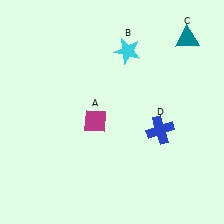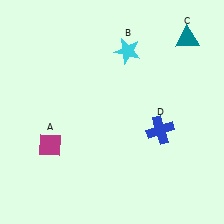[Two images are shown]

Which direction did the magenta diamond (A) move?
The magenta diamond (A) moved left.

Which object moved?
The magenta diamond (A) moved left.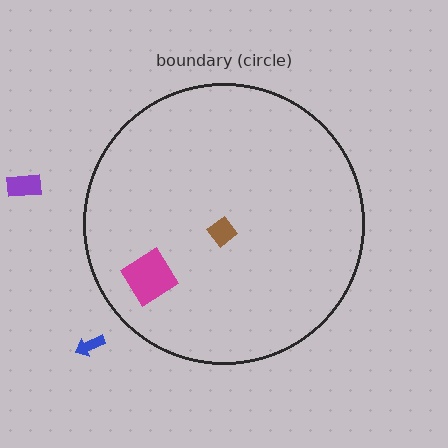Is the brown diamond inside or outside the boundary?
Inside.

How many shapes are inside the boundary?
2 inside, 2 outside.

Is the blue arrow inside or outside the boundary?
Outside.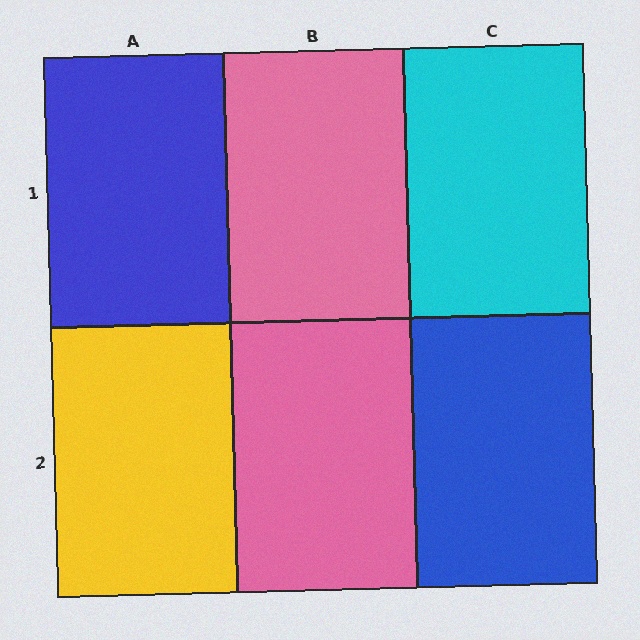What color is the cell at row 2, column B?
Pink.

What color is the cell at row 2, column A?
Yellow.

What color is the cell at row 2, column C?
Blue.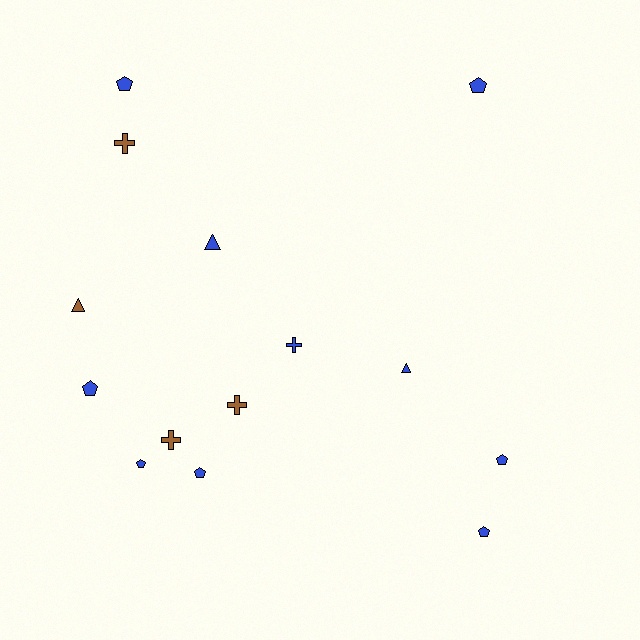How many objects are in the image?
There are 14 objects.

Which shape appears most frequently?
Pentagon, with 7 objects.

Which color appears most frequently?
Blue, with 10 objects.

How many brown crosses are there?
There are 3 brown crosses.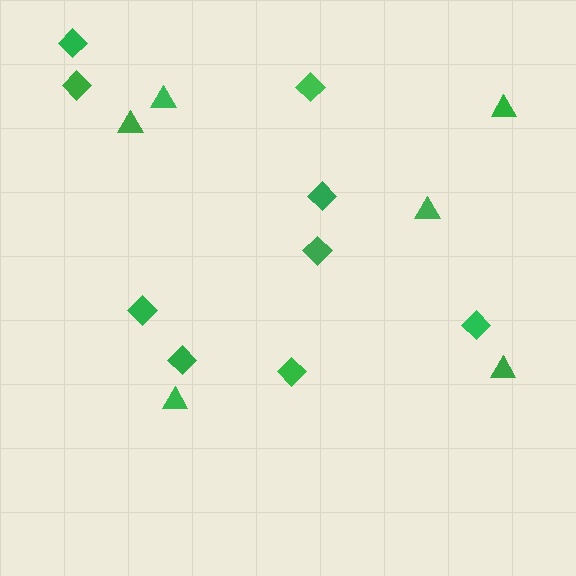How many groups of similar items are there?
There are 2 groups: one group of diamonds (9) and one group of triangles (6).